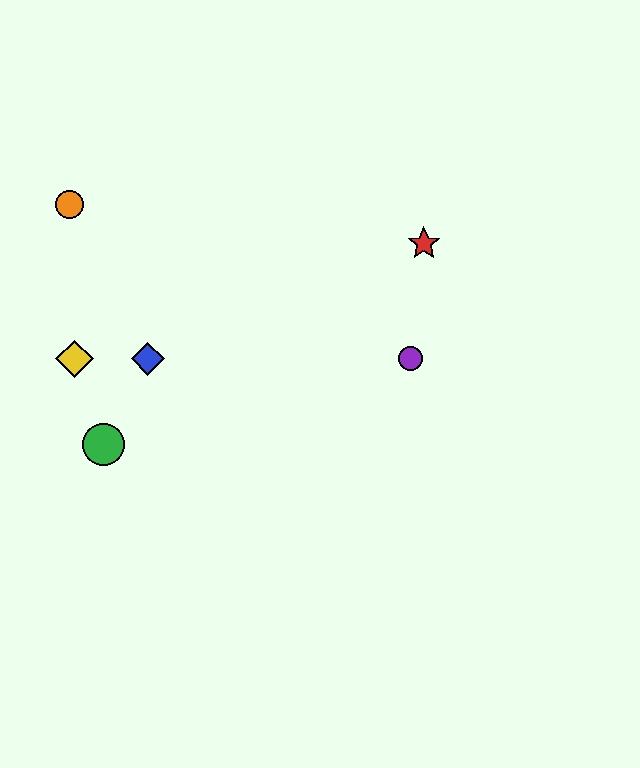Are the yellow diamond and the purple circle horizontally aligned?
Yes, both are at y≈359.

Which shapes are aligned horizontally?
The blue diamond, the yellow diamond, the purple circle are aligned horizontally.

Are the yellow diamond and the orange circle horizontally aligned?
No, the yellow diamond is at y≈359 and the orange circle is at y≈205.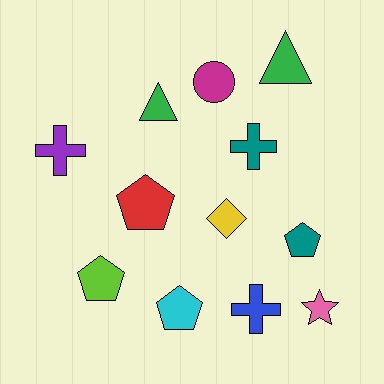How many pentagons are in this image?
There are 4 pentagons.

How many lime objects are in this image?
There is 1 lime object.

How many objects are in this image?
There are 12 objects.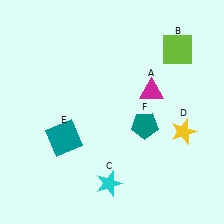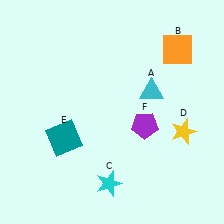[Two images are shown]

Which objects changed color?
A changed from magenta to cyan. B changed from lime to orange. F changed from teal to purple.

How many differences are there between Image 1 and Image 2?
There are 3 differences between the two images.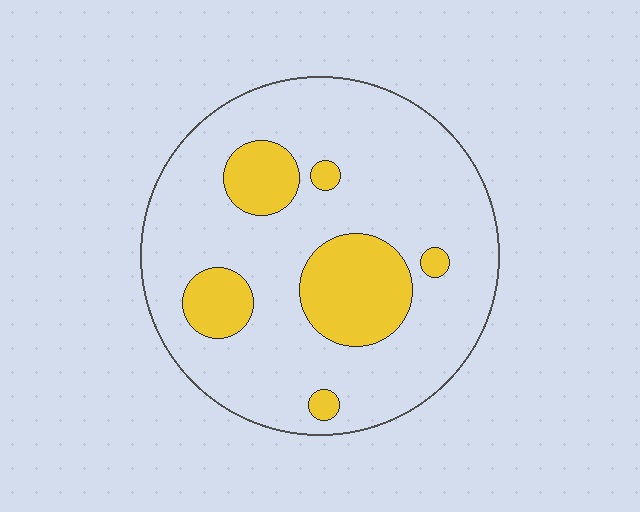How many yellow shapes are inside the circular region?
6.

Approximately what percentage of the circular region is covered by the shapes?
Approximately 20%.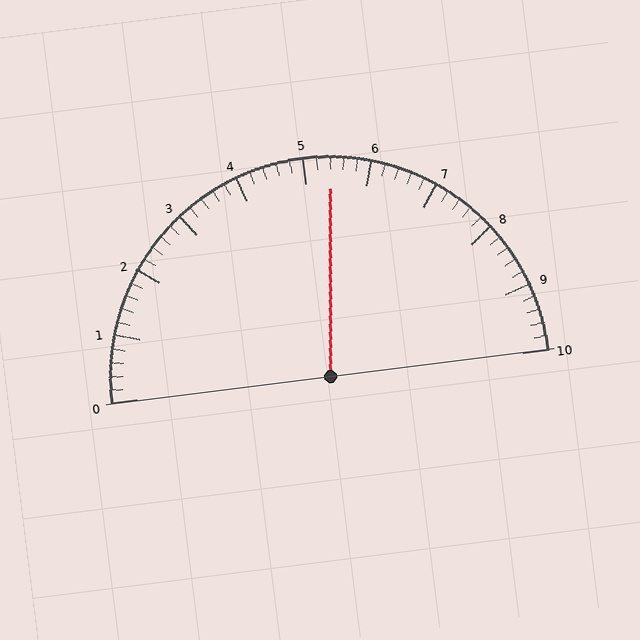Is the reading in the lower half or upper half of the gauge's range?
The reading is in the upper half of the range (0 to 10).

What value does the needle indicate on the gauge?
The needle indicates approximately 5.4.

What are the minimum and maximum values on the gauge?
The gauge ranges from 0 to 10.